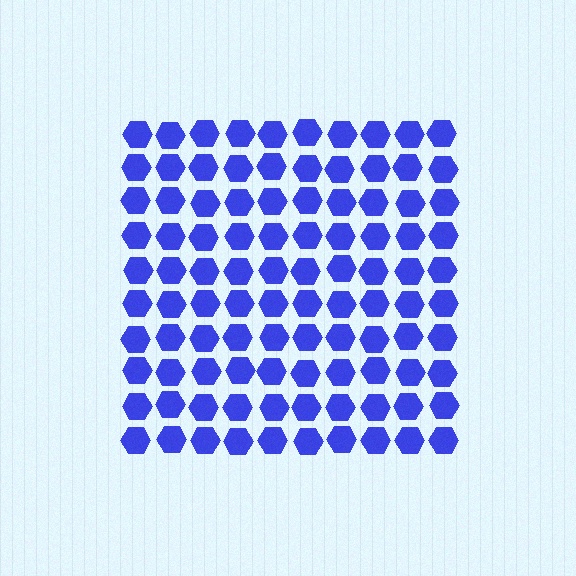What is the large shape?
The large shape is a square.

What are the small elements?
The small elements are hexagons.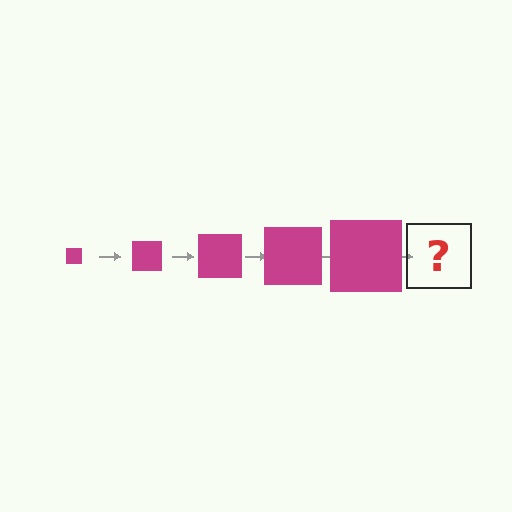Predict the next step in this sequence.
The next step is a magenta square, larger than the previous one.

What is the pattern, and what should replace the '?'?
The pattern is that the square gets progressively larger each step. The '?' should be a magenta square, larger than the previous one.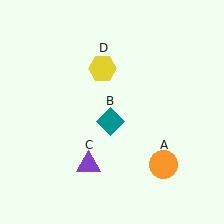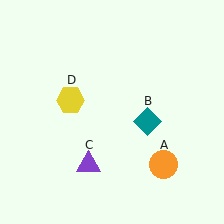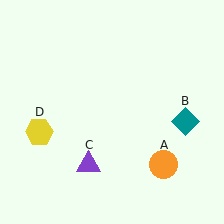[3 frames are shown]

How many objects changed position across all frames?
2 objects changed position: teal diamond (object B), yellow hexagon (object D).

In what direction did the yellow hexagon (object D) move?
The yellow hexagon (object D) moved down and to the left.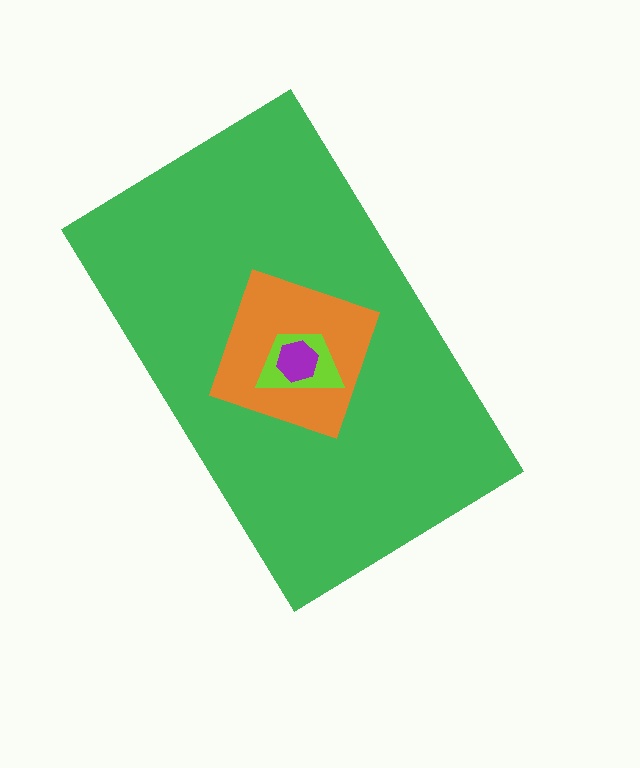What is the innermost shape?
The purple hexagon.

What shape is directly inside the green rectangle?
The orange square.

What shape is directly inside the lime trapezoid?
The purple hexagon.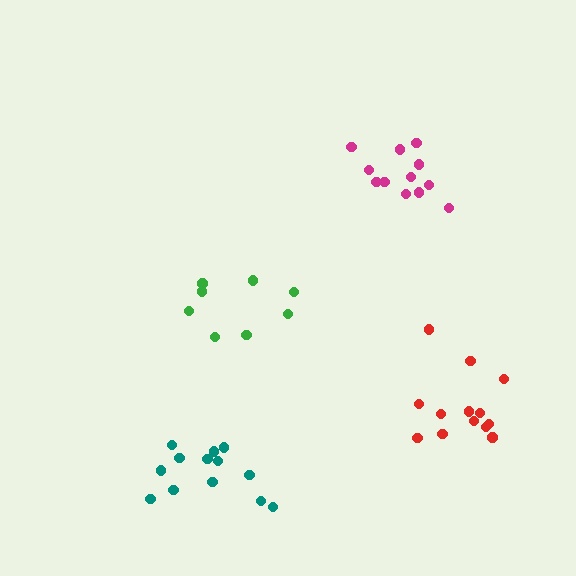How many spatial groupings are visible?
There are 4 spatial groupings.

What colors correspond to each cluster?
The clusters are colored: magenta, teal, red, green.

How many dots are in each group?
Group 1: 12 dots, Group 2: 13 dots, Group 3: 13 dots, Group 4: 8 dots (46 total).